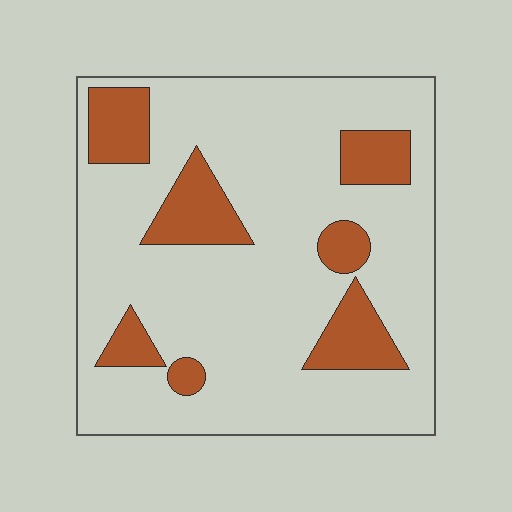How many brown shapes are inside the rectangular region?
7.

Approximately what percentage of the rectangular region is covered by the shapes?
Approximately 20%.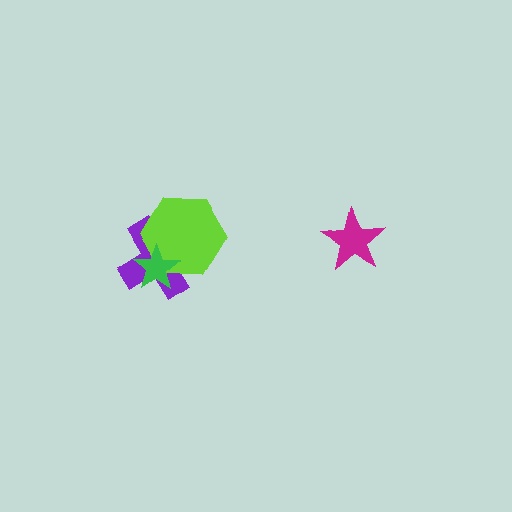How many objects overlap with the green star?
2 objects overlap with the green star.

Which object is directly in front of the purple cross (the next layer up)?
The lime hexagon is directly in front of the purple cross.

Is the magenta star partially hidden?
No, no other shape covers it.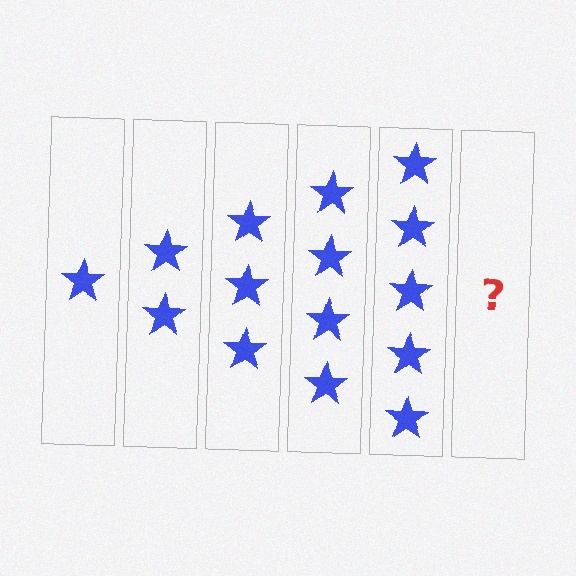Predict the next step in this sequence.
The next step is 6 stars.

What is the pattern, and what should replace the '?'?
The pattern is that each step adds one more star. The '?' should be 6 stars.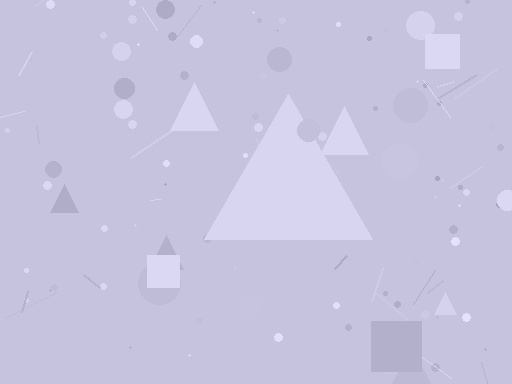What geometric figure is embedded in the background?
A triangle is embedded in the background.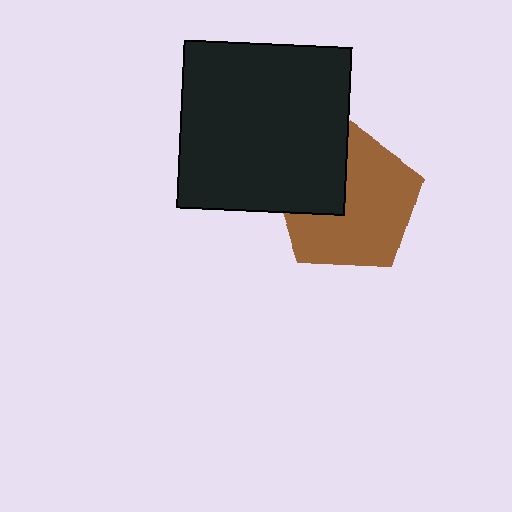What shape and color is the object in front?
The object in front is a black square.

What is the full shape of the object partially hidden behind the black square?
The partially hidden object is a brown pentagon.